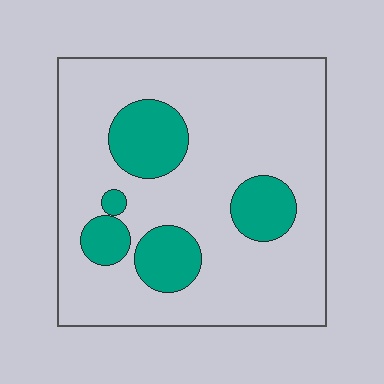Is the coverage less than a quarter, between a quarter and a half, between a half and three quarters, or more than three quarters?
Less than a quarter.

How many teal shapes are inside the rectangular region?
5.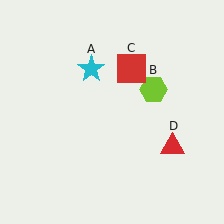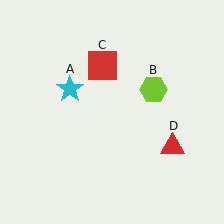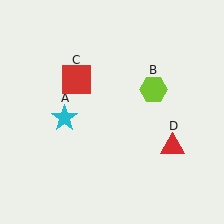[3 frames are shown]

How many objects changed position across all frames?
2 objects changed position: cyan star (object A), red square (object C).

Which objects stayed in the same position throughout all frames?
Lime hexagon (object B) and red triangle (object D) remained stationary.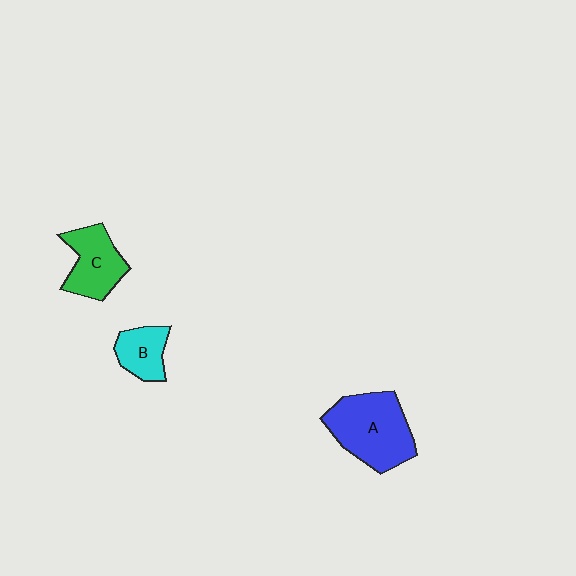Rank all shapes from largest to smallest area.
From largest to smallest: A (blue), C (green), B (cyan).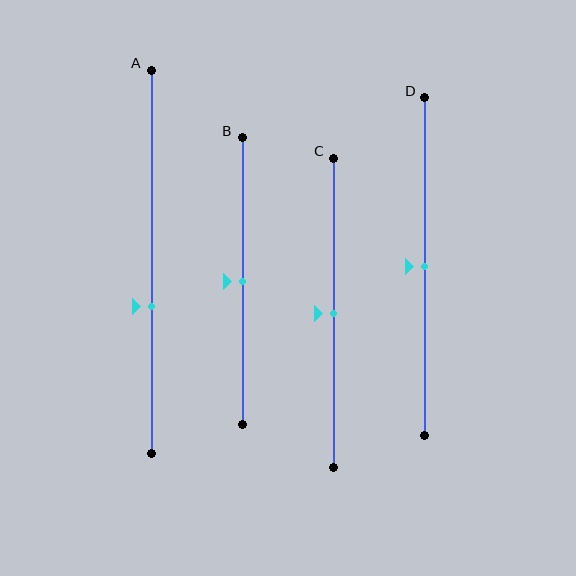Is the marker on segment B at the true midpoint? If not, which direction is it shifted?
Yes, the marker on segment B is at the true midpoint.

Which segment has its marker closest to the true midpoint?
Segment B has its marker closest to the true midpoint.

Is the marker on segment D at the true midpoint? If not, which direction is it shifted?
Yes, the marker on segment D is at the true midpoint.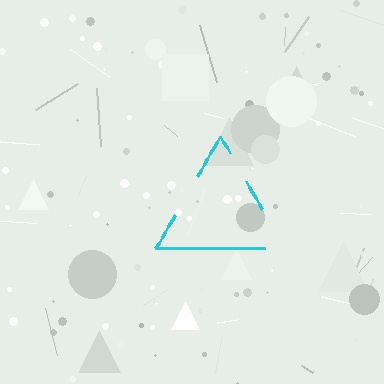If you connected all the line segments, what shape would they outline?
They would outline a triangle.